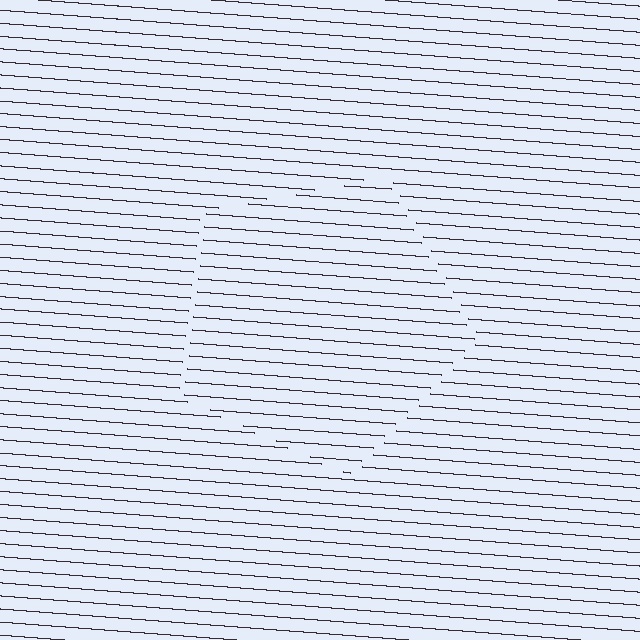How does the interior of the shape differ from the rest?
The interior of the shape contains the same grating, shifted by half a period — the contour is defined by the phase discontinuity where line-ends from the inner and outer gratings abut.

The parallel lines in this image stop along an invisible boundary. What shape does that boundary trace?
An illusory pentagon. The interior of the shape contains the same grating, shifted by half a period — the contour is defined by the phase discontinuity where line-ends from the inner and outer gratings abut.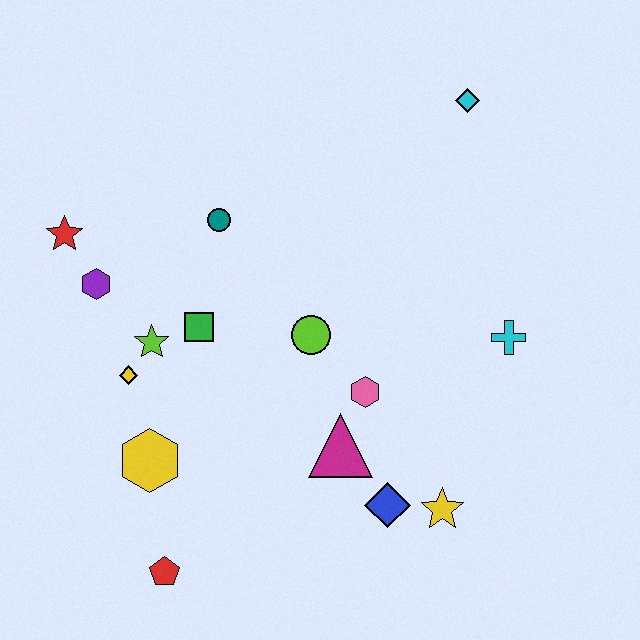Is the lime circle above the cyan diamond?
No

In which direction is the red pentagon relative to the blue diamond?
The red pentagon is to the left of the blue diamond.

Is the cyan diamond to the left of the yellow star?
No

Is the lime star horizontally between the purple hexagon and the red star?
No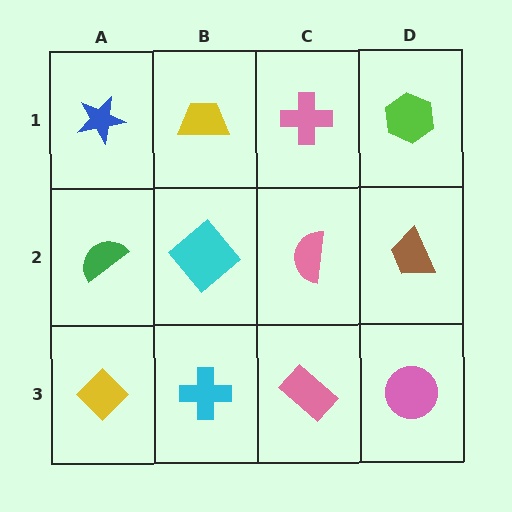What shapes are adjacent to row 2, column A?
A blue star (row 1, column A), a yellow diamond (row 3, column A), a cyan diamond (row 2, column B).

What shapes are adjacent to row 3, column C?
A pink semicircle (row 2, column C), a cyan cross (row 3, column B), a pink circle (row 3, column D).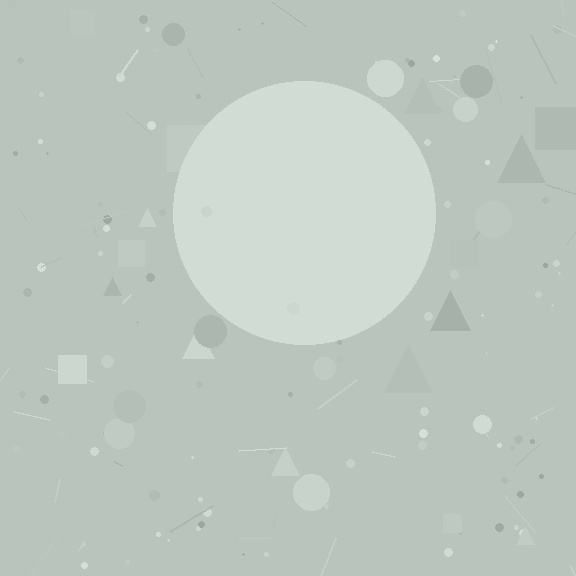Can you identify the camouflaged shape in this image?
The camouflaged shape is a circle.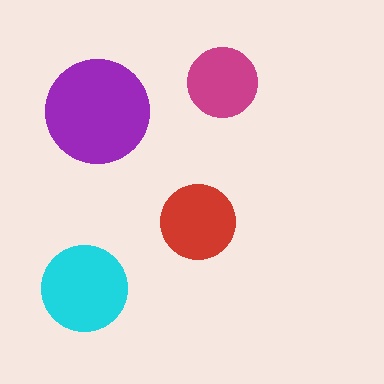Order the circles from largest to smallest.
the purple one, the cyan one, the red one, the magenta one.